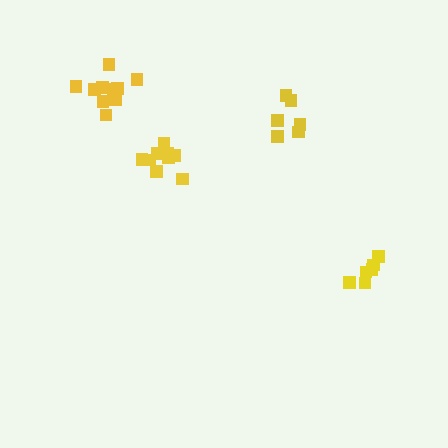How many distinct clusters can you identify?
There are 4 distinct clusters.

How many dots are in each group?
Group 1: 6 dots, Group 2: 9 dots, Group 3: 6 dots, Group 4: 10 dots (31 total).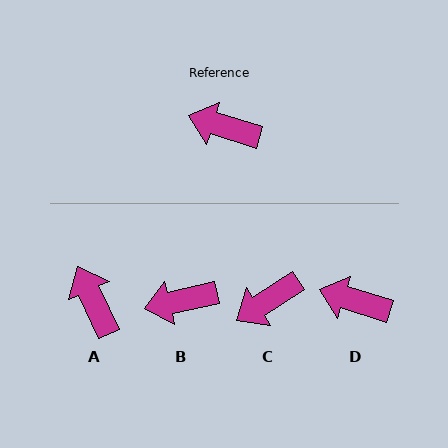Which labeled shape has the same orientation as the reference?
D.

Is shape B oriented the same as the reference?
No, it is off by about 30 degrees.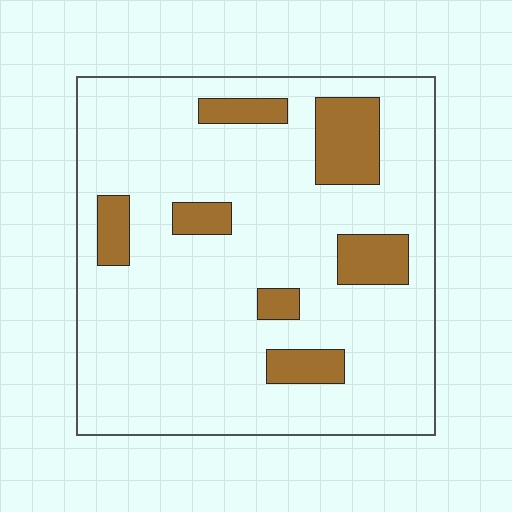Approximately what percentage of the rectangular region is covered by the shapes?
Approximately 15%.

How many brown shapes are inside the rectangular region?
7.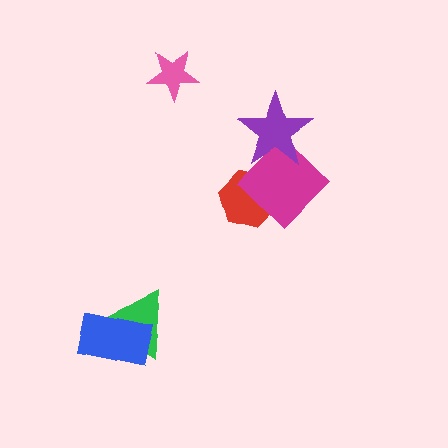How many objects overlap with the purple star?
1 object overlaps with the purple star.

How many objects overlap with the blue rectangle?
1 object overlaps with the blue rectangle.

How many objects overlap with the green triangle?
1 object overlaps with the green triangle.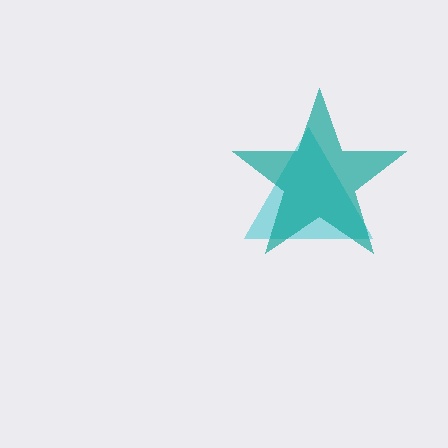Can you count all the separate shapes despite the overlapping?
Yes, there are 2 separate shapes.